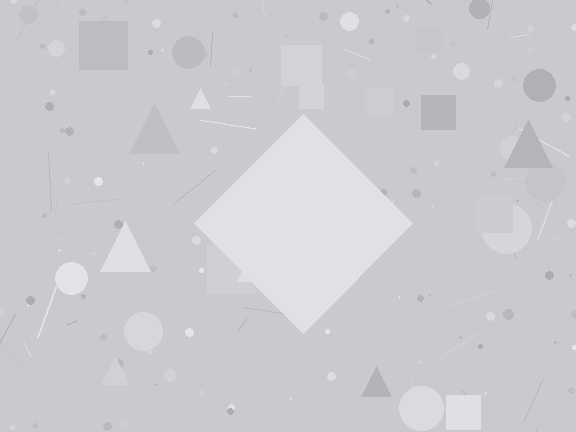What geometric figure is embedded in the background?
A diamond is embedded in the background.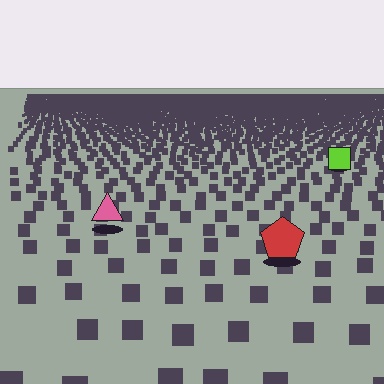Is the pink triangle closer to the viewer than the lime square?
Yes. The pink triangle is closer — you can tell from the texture gradient: the ground texture is coarser near it.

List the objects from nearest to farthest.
From nearest to farthest: the red pentagon, the pink triangle, the lime square.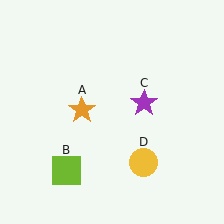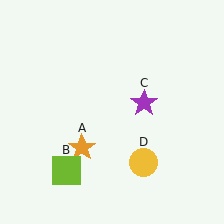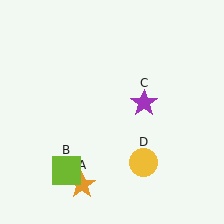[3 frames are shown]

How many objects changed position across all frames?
1 object changed position: orange star (object A).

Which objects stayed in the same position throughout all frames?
Lime square (object B) and purple star (object C) and yellow circle (object D) remained stationary.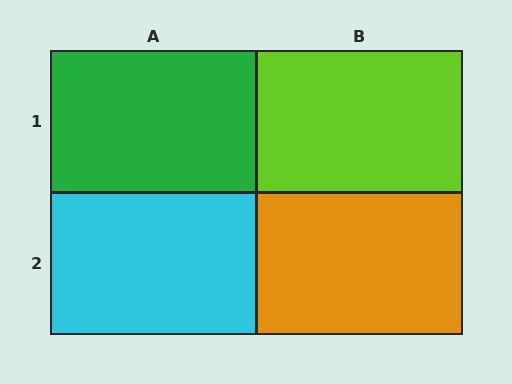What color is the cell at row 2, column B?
Orange.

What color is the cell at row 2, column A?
Cyan.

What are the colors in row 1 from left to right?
Green, lime.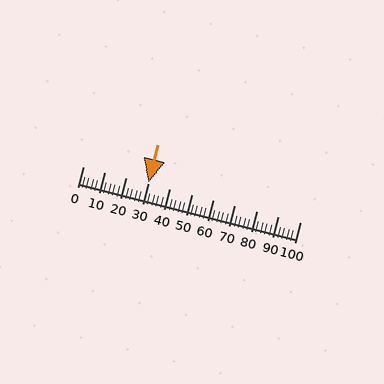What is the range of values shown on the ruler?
The ruler shows values from 0 to 100.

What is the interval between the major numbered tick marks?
The major tick marks are spaced 10 units apart.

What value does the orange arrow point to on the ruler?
The orange arrow points to approximately 30.